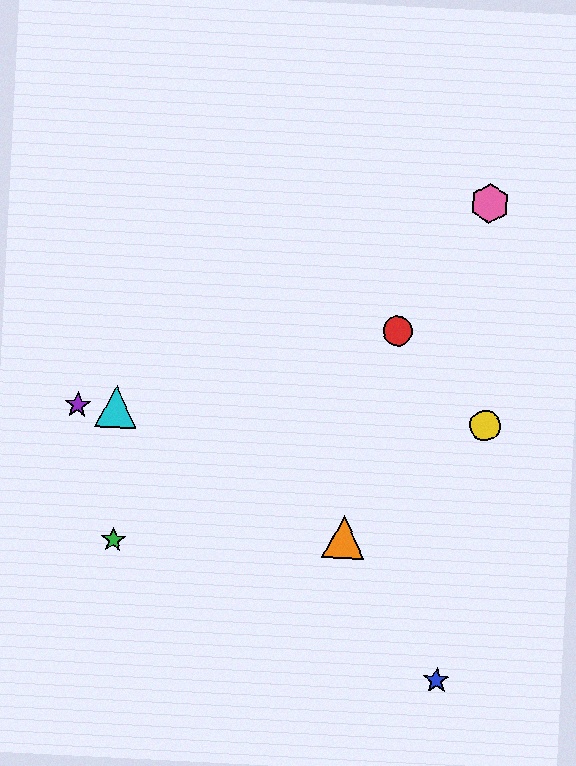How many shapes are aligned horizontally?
3 shapes (the yellow circle, the purple star, the cyan triangle) are aligned horizontally.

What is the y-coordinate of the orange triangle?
The orange triangle is at y≈537.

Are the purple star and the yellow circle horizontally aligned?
Yes, both are at y≈405.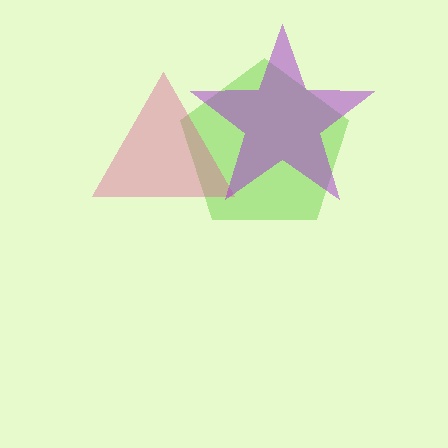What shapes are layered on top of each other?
The layered shapes are: a lime pentagon, a pink triangle, a purple star.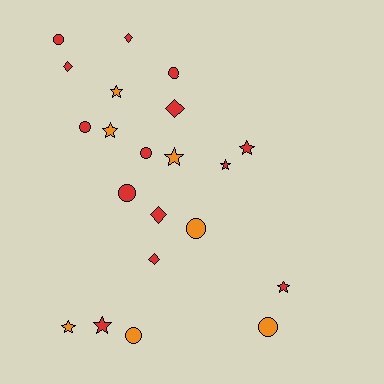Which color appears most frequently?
Red, with 14 objects.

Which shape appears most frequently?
Circle, with 8 objects.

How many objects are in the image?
There are 21 objects.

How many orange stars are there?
There are 4 orange stars.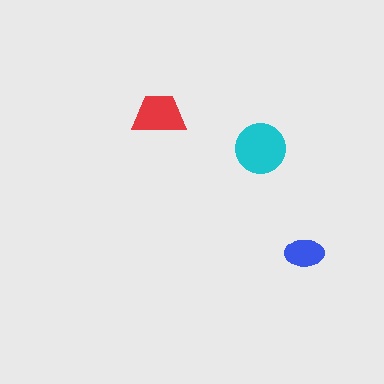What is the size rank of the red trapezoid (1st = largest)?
2nd.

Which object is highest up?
The red trapezoid is topmost.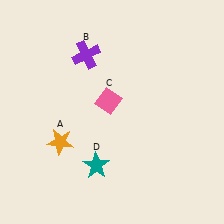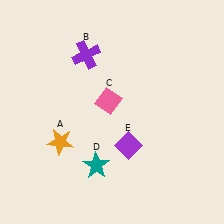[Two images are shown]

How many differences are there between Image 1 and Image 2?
There is 1 difference between the two images.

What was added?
A purple diamond (E) was added in Image 2.